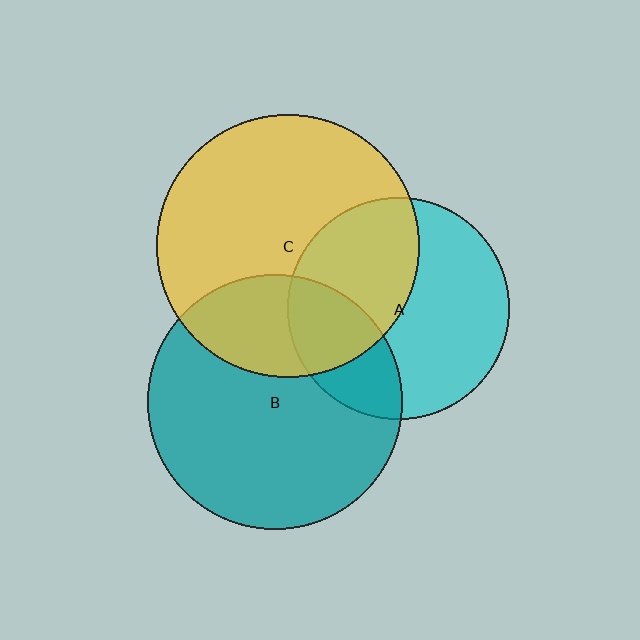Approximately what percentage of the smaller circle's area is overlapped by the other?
Approximately 25%.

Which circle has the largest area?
Circle C (yellow).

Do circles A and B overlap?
Yes.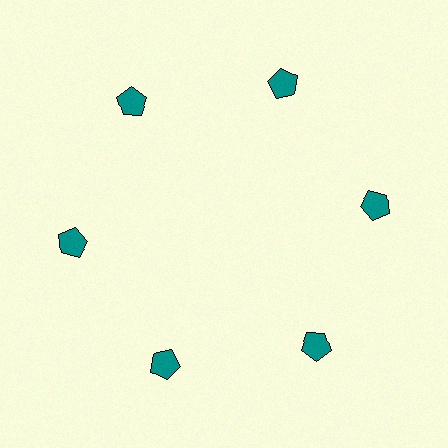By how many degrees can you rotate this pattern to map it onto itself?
The pattern maps onto itself every 60 degrees of rotation.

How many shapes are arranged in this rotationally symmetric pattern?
There are 6 shapes, arranged in 6 groups of 1.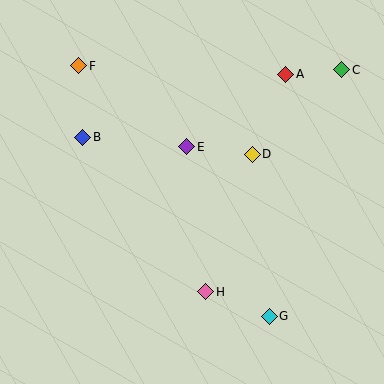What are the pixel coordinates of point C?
Point C is at (342, 70).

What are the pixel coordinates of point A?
Point A is at (286, 74).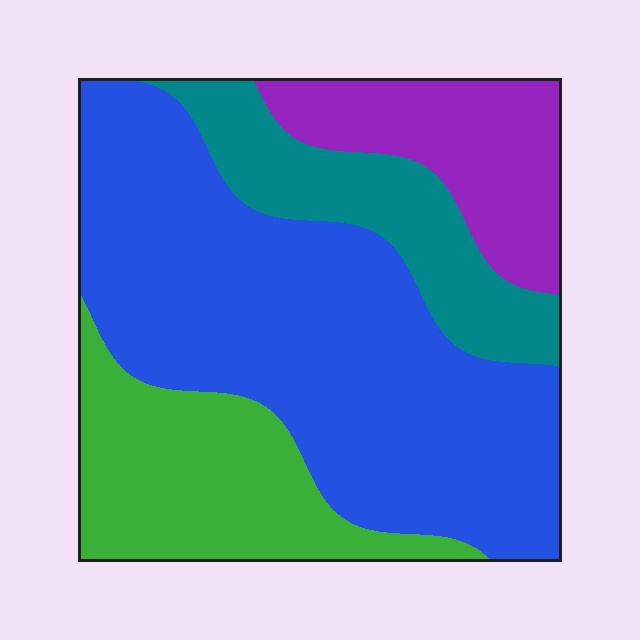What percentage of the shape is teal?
Teal covers 15% of the shape.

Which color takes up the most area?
Blue, at roughly 50%.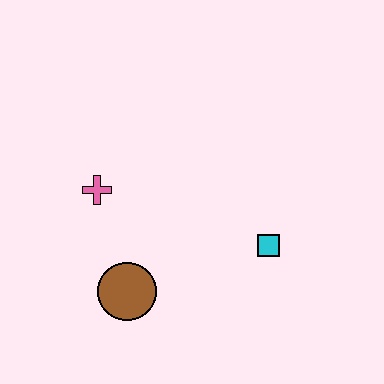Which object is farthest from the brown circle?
The cyan square is farthest from the brown circle.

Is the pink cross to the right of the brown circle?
No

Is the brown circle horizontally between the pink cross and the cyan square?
Yes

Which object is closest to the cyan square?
The brown circle is closest to the cyan square.